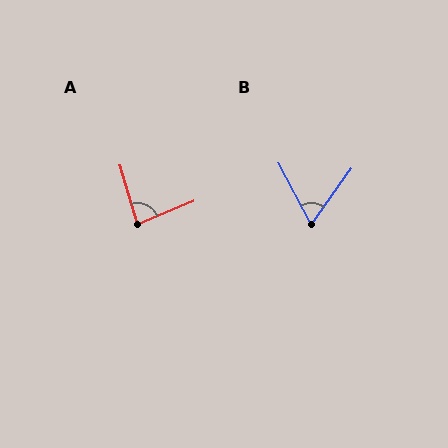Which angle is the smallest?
B, at approximately 64 degrees.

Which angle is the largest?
A, at approximately 83 degrees.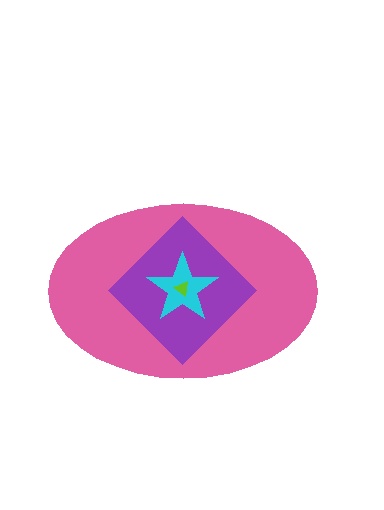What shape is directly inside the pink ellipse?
The purple diamond.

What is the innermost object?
The lime triangle.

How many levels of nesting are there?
4.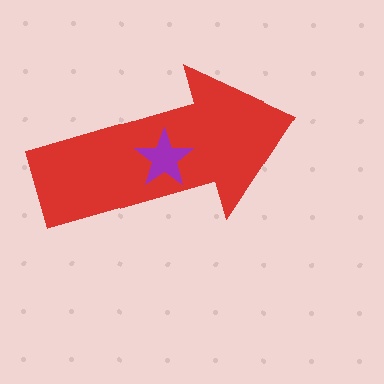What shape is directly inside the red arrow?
The purple star.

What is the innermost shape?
The purple star.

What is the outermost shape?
The red arrow.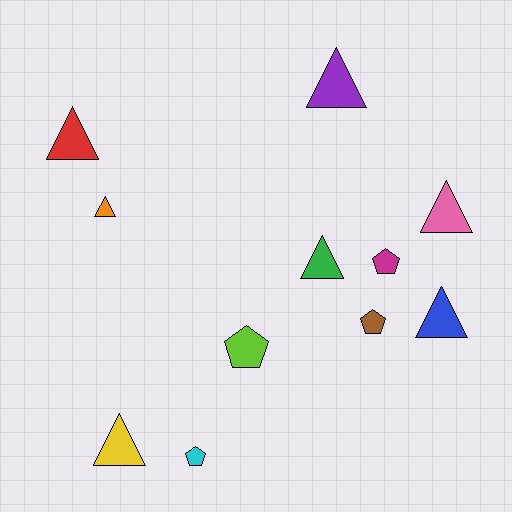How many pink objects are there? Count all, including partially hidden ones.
There is 1 pink object.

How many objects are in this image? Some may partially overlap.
There are 11 objects.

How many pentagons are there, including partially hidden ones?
There are 4 pentagons.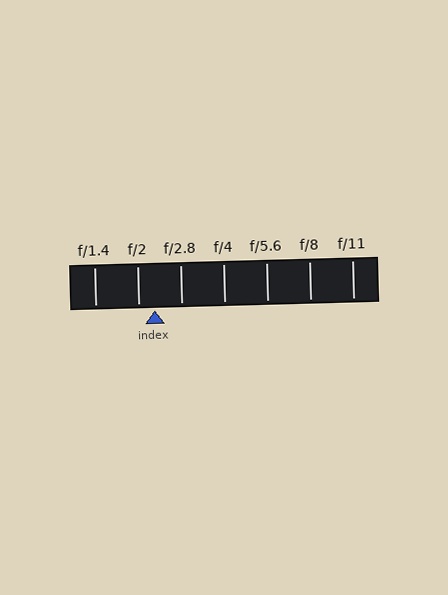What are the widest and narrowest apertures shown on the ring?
The widest aperture shown is f/1.4 and the narrowest is f/11.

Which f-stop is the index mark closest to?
The index mark is closest to f/2.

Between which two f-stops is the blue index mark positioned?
The index mark is between f/2 and f/2.8.